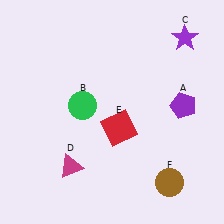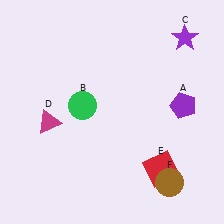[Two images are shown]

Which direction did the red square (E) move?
The red square (E) moved right.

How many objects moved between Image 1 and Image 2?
2 objects moved between the two images.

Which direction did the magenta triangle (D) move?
The magenta triangle (D) moved up.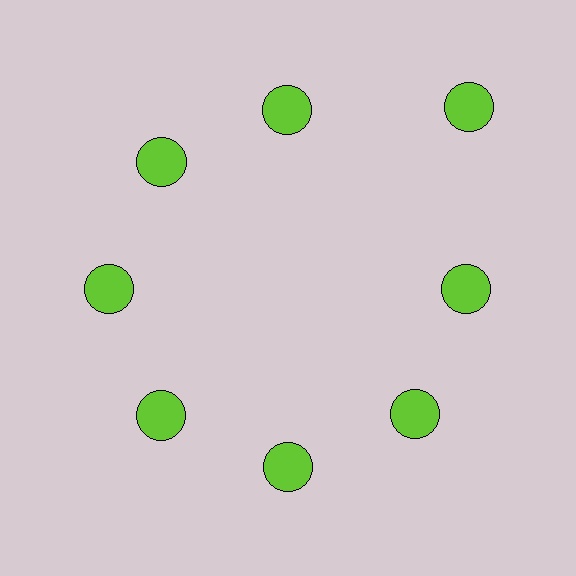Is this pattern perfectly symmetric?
No. The 8 lime circles are arranged in a ring, but one element near the 2 o'clock position is pushed outward from the center, breaking the 8-fold rotational symmetry.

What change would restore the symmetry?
The symmetry would be restored by moving it inward, back onto the ring so that all 8 circles sit at equal angles and equal distance from the center.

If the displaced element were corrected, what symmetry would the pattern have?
It would have 8-fold rotational symmetry — the pattern would map onto itself every 45 degrees.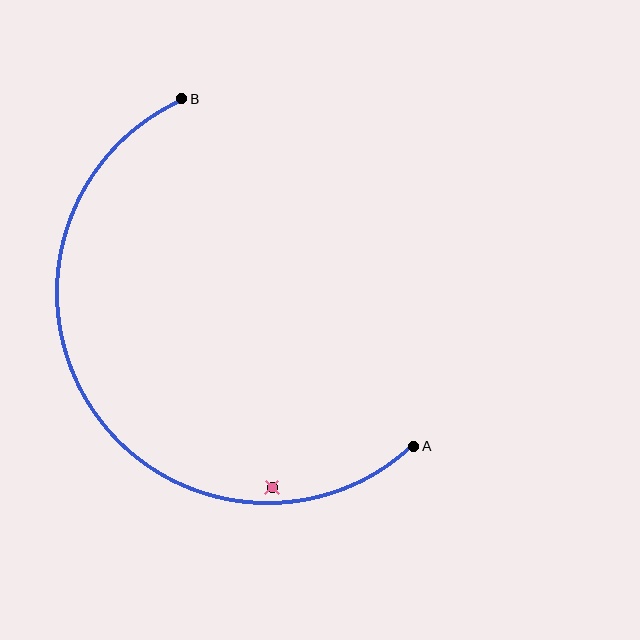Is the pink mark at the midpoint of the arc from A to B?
No — the pink mark does not lie on the arc at all. It sits slightly inside the curve.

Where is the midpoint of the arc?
The arc midpoint is the point on the curve farthest from the straight line joining A and B. It sits below and to the left of that line.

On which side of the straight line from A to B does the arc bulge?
The arc bulges below and to the left of the straight line connecting A and B.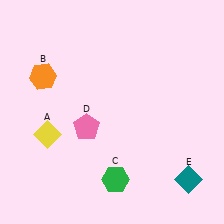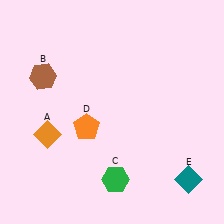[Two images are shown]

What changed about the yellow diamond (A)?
In Image 1, A is yellow. In Image 2, it changed to orange.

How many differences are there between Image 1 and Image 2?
There are 3 differences between the two images.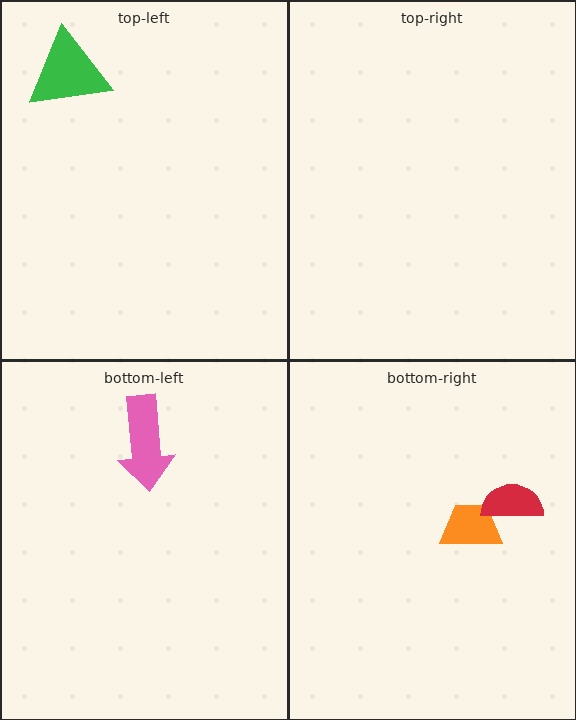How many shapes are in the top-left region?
1.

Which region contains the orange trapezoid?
The bottom-right region.